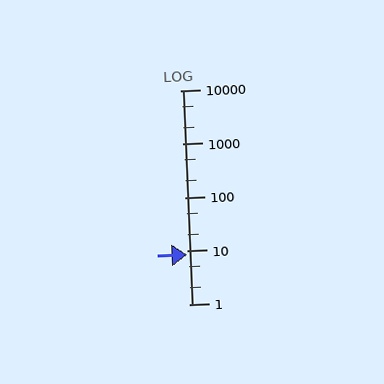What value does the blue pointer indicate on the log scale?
The pointer indicates approximately 8.5.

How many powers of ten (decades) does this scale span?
The scale spans 4 decades, from 1 to 10000.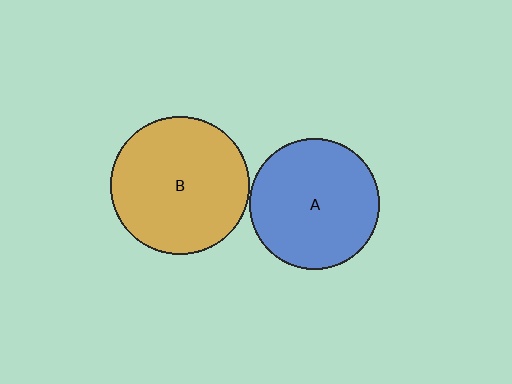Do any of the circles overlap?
No, none of the circles overlap.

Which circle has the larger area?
Circle B (orange).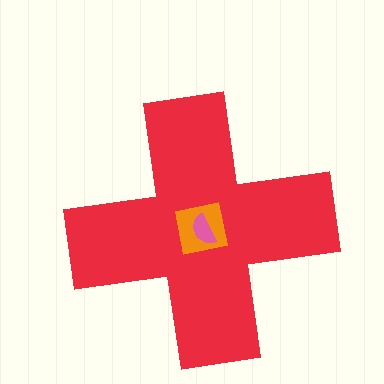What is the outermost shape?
The red cross.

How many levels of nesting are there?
3.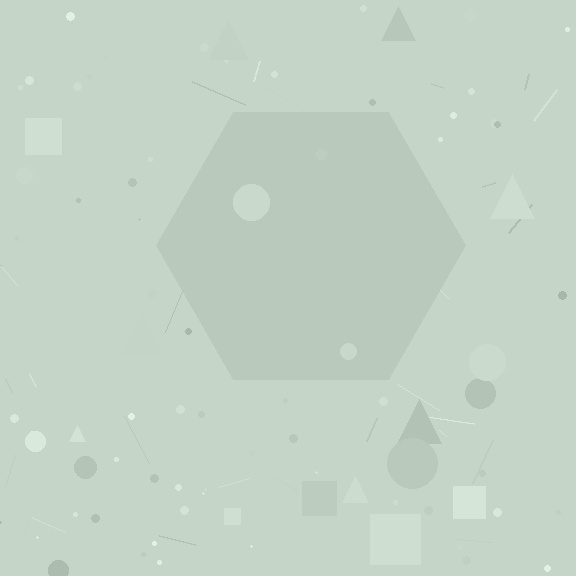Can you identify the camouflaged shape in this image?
The camouflaged shape is a hexagon.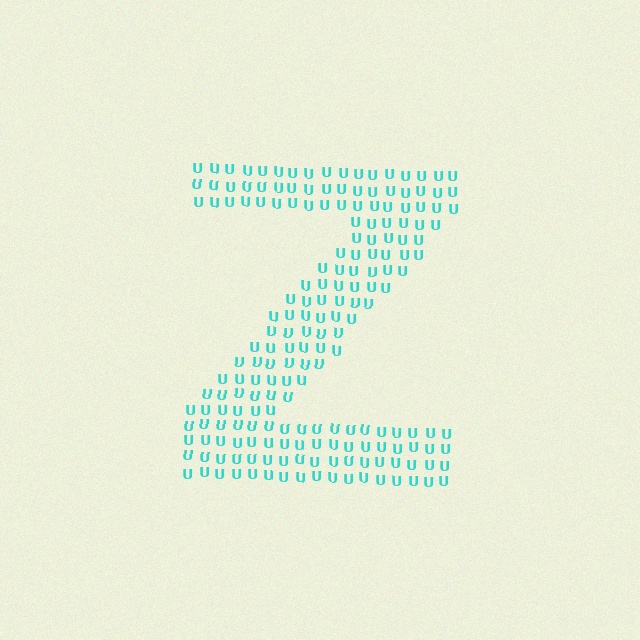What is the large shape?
The large shape is the letter Z.